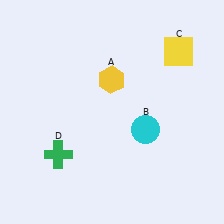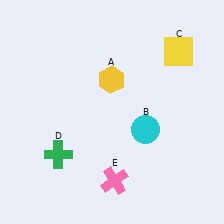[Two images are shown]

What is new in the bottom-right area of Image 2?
A pink cross (E) was added in the bottom-right area of Image 2.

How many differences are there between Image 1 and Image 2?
There is 1 difference between the two images.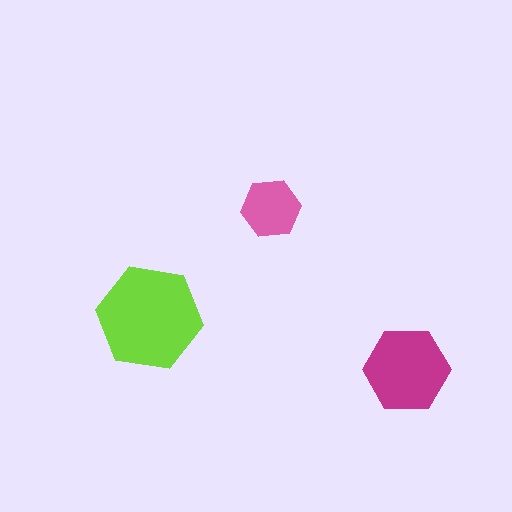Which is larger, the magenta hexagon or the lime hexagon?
The lime one.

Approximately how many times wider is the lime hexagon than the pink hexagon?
About 2 times wider.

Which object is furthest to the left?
The lime hexagon is leftmost.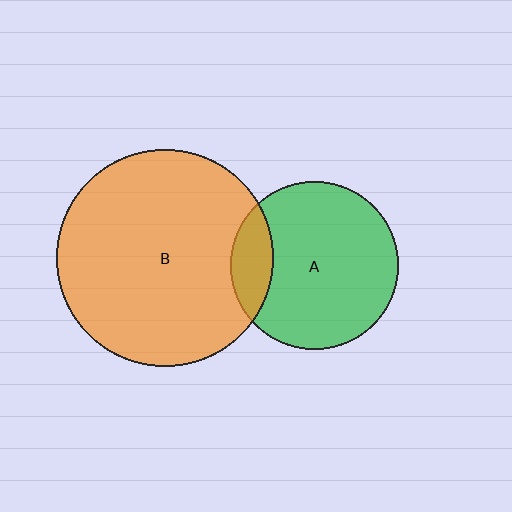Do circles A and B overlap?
Yes.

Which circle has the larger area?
Circle B (orange).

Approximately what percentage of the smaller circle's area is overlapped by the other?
Approximately 15%.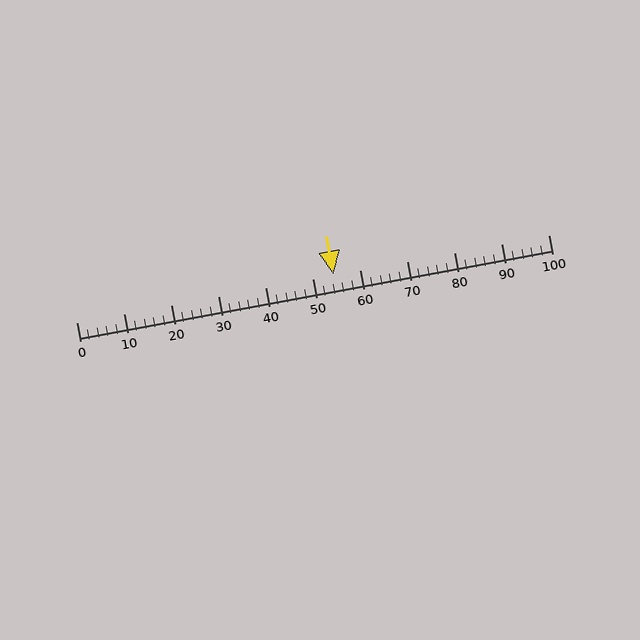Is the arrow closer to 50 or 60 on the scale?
The arrow is closer to 50.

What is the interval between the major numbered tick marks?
The major tick marks are spaced 10 units apart.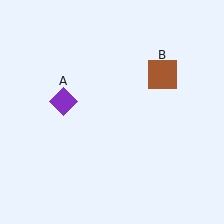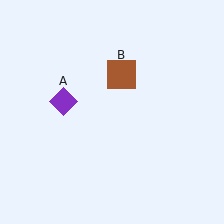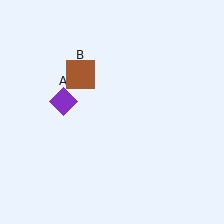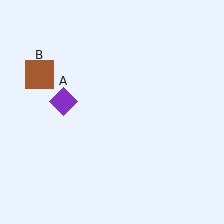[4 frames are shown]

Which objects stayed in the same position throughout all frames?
Purple diamond (object A) remained stationary.